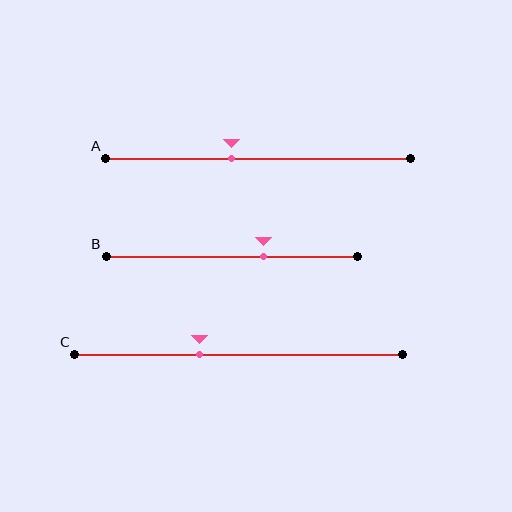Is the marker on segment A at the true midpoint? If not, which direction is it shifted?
No, the marker on segment A is shifted to the left by about 9% of the segment length.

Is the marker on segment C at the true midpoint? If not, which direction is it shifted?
No, the marker on segment C is shifted to the left by about 12% of the segment length.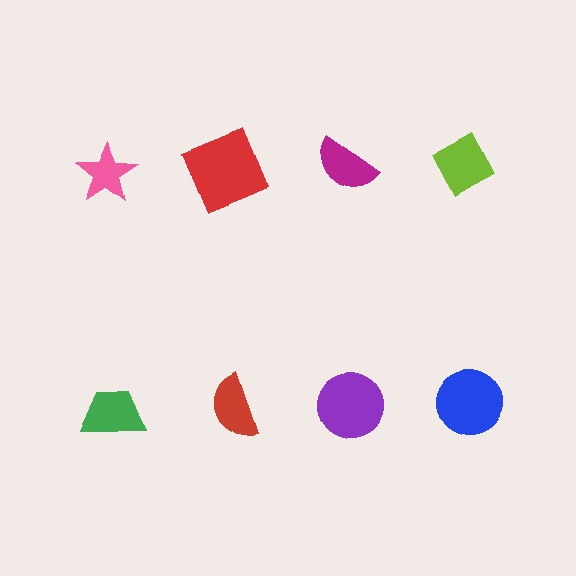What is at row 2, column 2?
A red semicircle.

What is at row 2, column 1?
A green trapezoid.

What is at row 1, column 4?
A lime diamond.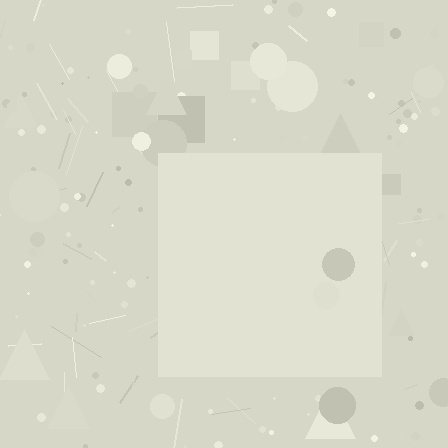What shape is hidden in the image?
A square is hidden in the image.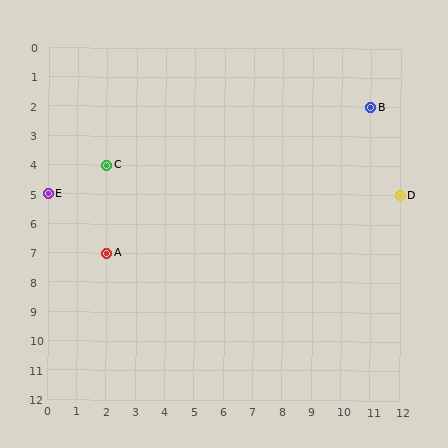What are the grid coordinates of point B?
Point B is at grid coordinates (11, 2).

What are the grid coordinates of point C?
Point C is at grid coordinates (2, 4).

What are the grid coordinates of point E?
Point E is at grid coordinates (0, 5).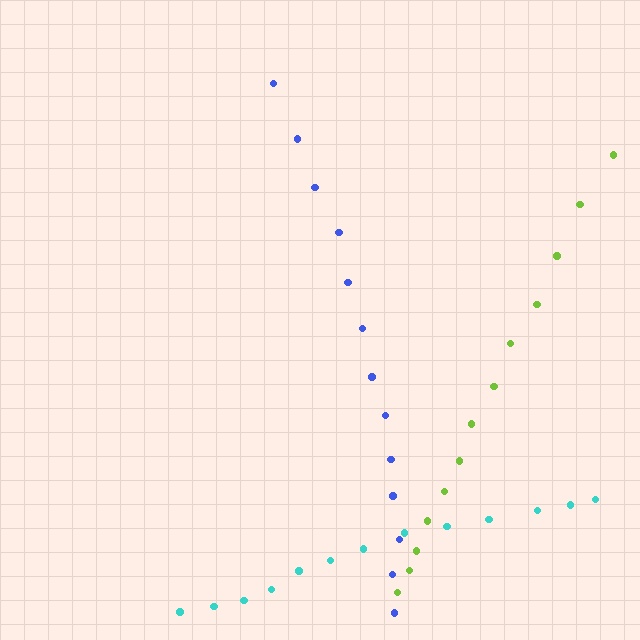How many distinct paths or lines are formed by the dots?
There are 3 distinct paths.